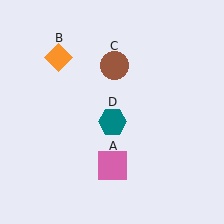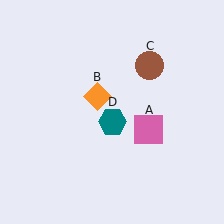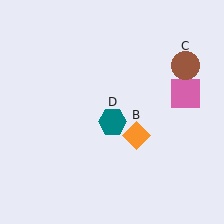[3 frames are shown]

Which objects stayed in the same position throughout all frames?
Teal hexagon (object D) remained stationary.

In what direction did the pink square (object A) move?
The pink square (object A) moved up and to the right.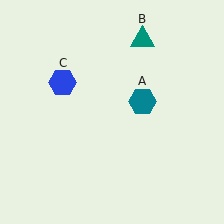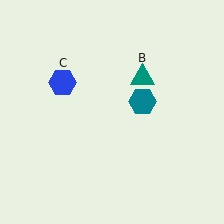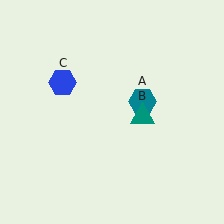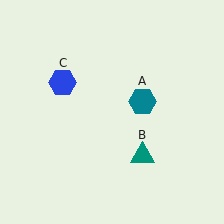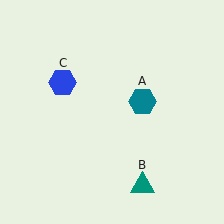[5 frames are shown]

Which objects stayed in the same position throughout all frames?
Teal hexagon (object A) and blue hexagon (object C) remained stationary.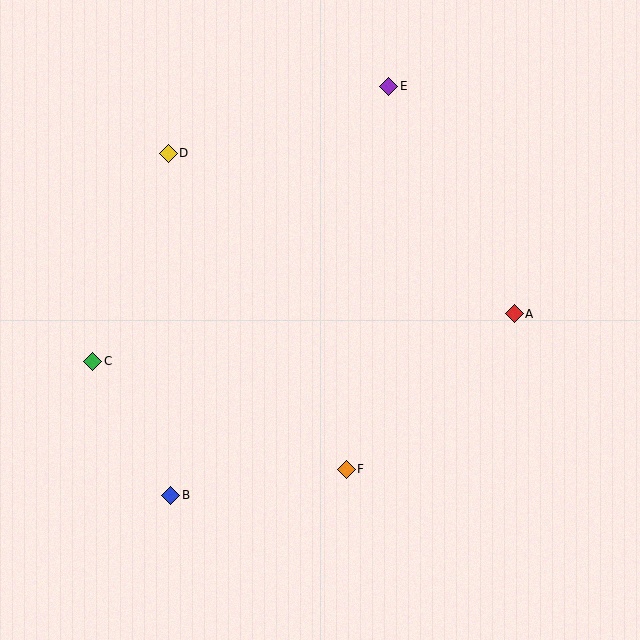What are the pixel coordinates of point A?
Point A is at (514, 314).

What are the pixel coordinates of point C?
Point C is at (93, 361).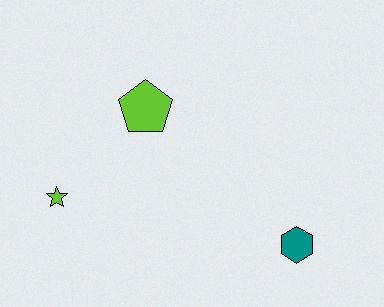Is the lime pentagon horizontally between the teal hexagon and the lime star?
Yes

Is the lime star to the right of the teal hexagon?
No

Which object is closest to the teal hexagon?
The lime pentagon is closest to the teal hexagon.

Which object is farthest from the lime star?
The teal hexagon is farthest from the lime star.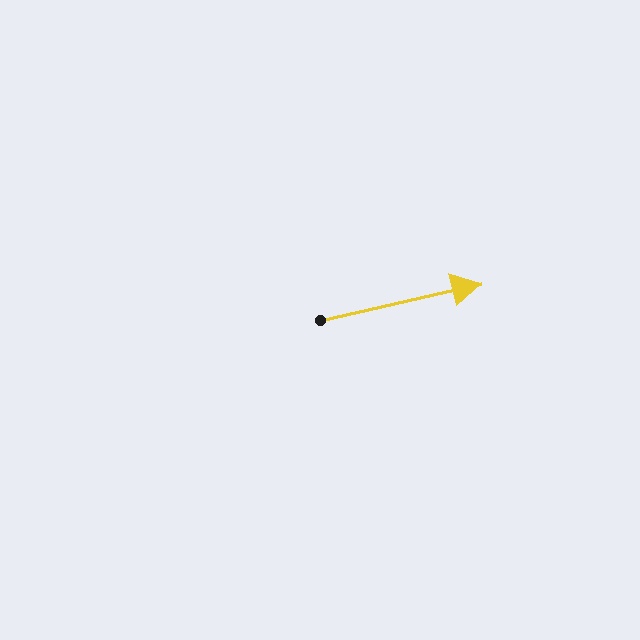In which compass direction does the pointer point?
East.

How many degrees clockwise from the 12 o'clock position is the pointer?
Approximately 77 degrees.